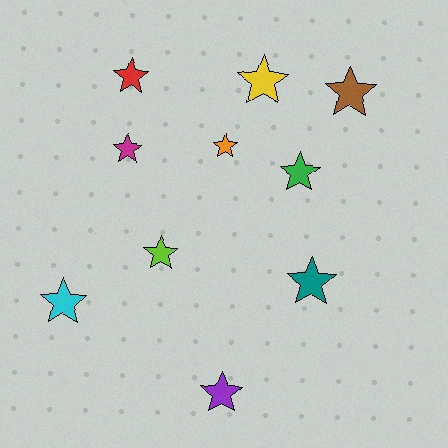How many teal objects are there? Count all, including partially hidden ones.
There is 1 teal object.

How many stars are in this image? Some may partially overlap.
There are 10 stars.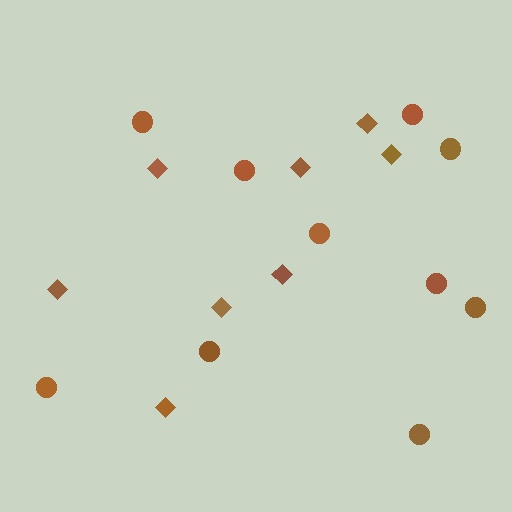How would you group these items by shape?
There are 2 groups: one group of circles (10) and one group of diamonds (8).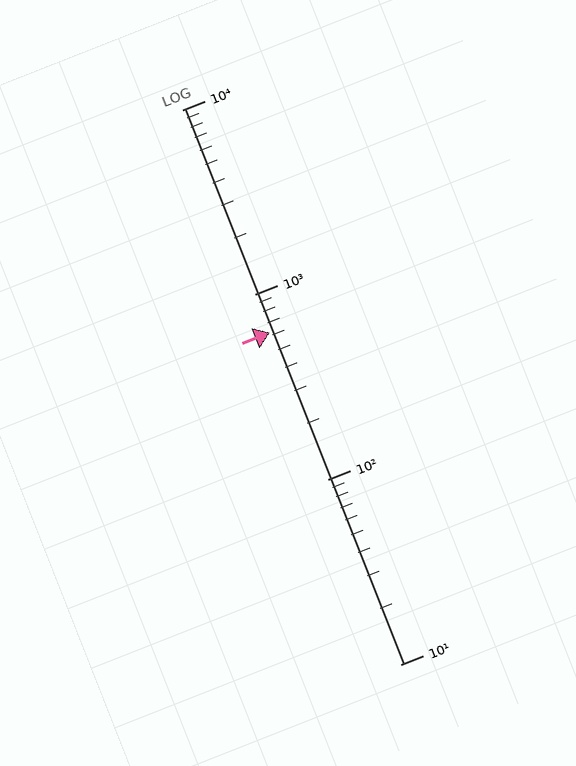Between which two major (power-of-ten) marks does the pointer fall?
The pointer is between 100 and 1000.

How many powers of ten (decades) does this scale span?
The scale spans 3 decades, from 10 to 10000.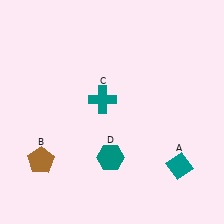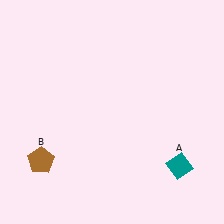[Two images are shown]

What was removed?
The teal cross (C), the teal hexagon (D) were removed in Image 2.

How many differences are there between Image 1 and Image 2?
There are 2 differences between the two images.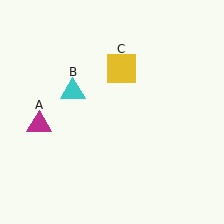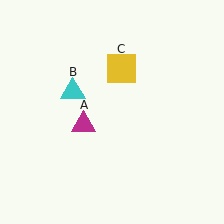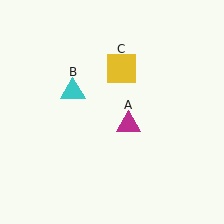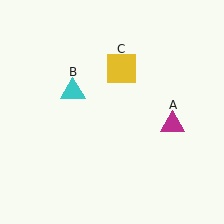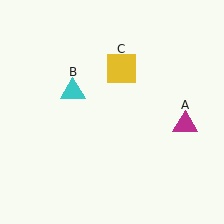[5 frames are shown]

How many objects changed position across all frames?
1 object changed position: magenta triangle (object A).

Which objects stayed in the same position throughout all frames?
Cyan triangle (object B) and yellow square (object C) remained stationary.